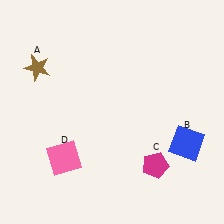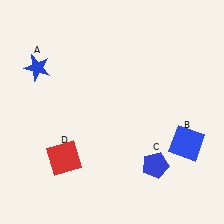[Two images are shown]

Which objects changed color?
A changed from brown to blue. C changed from magenta to blue. D changed from pink to red.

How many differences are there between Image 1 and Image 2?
There are 3 differences between the two images.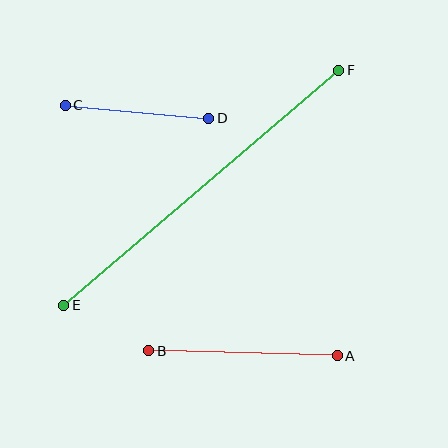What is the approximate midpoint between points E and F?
The midpoint is at approximately (201, 188) pixels.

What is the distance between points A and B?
The distance is approximately 189 pixels.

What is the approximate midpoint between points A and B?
The midpoint is at approximately (243, 353) pixels.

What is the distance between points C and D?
The distance is approximately 144 pixels.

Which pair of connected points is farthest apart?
Points E and F are farthest apart.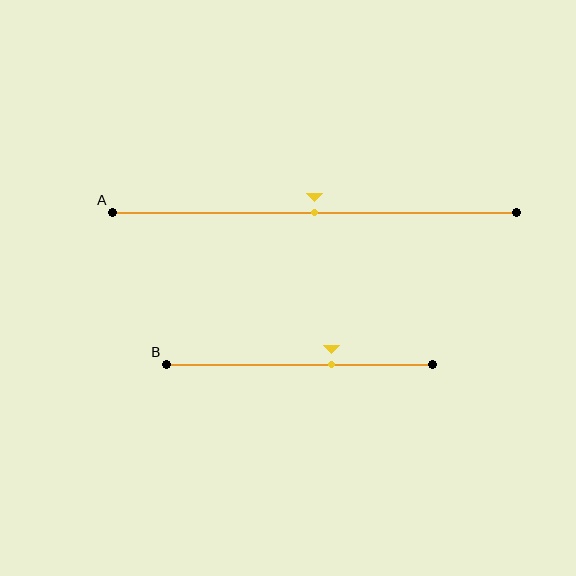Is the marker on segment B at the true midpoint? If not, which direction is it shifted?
No, the marker on segment B is shifted to the right by about 12% of the segment length.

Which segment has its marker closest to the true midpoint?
Segment A has its marker closest to the true midpoint.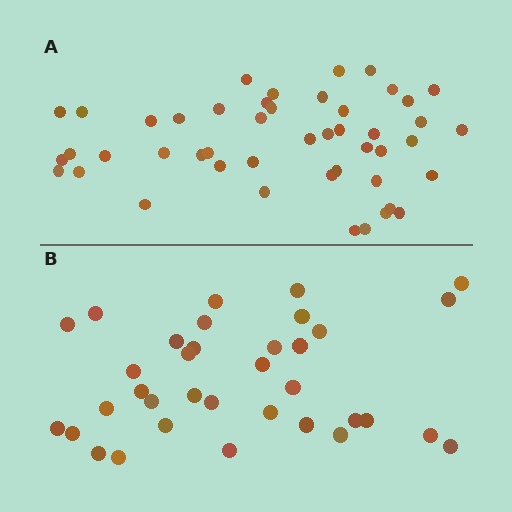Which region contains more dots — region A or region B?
Region A (the top region) has more dots.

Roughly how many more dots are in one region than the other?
Region A has roughly 12 or so more dots than region B.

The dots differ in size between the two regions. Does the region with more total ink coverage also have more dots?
No. Region B has more total ink coverage because its dots are larger, but region A actually contains more individual dots. Total area can be misleading — the number of items is what matters here.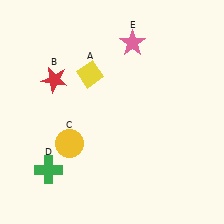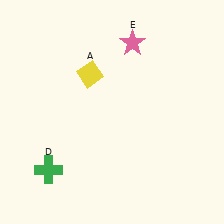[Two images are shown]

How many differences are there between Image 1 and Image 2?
There are 2 differences between the two images.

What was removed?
The yellow circle (C), the red star (B) were removed in Image 2.